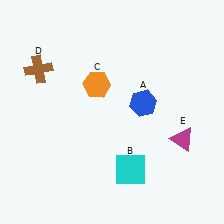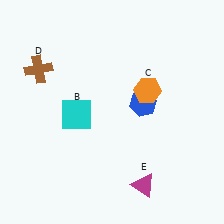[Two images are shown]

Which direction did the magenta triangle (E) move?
The magenta triangle (E) moved down.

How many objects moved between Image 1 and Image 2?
3 objects moved between the two images.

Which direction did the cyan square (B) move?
The cyan square (B) moved up.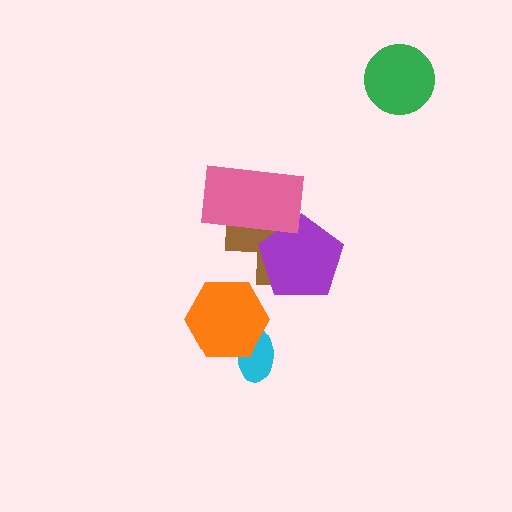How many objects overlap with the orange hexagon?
1 object overlaps with the orange hexagon.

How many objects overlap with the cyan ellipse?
1 object overlaps with the cyan ellipse.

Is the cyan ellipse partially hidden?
Yes, it is partially covered by another shape.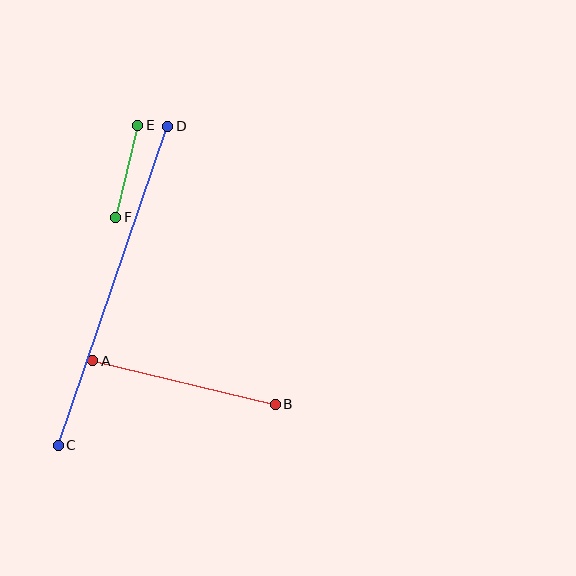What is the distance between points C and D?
The distance is approximately 337 pixels.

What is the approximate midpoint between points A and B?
The midpoint is at approximately (184, 382) pixels.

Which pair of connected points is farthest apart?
Points C and D are farthest apart.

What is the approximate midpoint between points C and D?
The midpoint is at approximately (113, 286) pixels.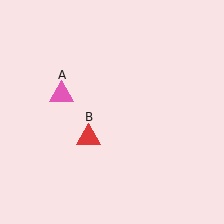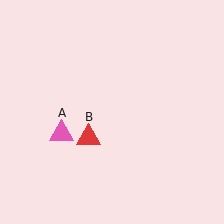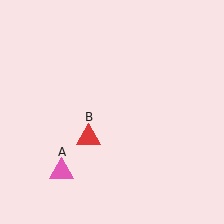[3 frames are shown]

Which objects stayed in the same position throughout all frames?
Red triangle (object B) remained stationary.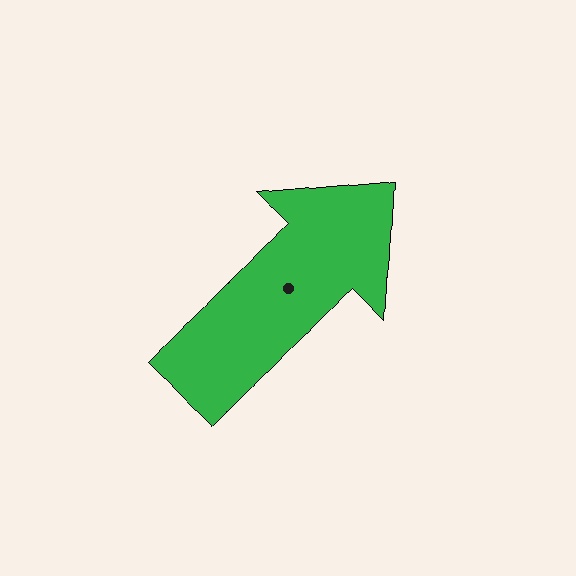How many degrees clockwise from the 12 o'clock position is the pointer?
Approximately 44 degrees.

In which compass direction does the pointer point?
Northeast.